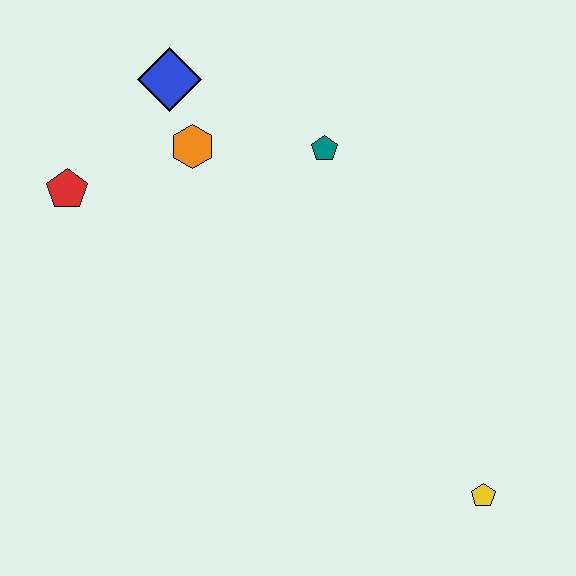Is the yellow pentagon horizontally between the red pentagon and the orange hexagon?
No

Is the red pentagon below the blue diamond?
Yes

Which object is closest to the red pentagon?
The orange hexagon is closest to the red pentagon.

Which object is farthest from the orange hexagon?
The yellow pentagon is farthest from the orange hexagon.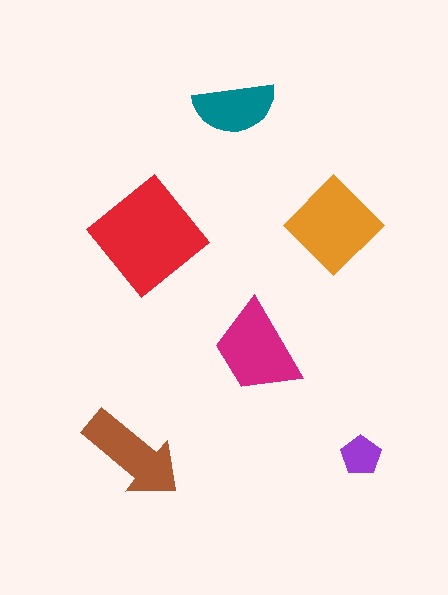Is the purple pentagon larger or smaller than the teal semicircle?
Smaller.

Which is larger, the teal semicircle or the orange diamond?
The orange diamond.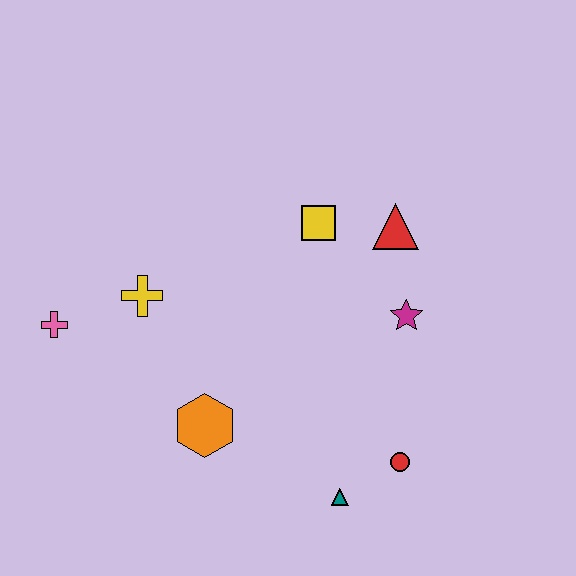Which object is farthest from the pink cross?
The red circle is farthest from the pink cross.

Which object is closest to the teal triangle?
The red circle is closest to the teal triangle.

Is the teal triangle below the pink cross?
Yes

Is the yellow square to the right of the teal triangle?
No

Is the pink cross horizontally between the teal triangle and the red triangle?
No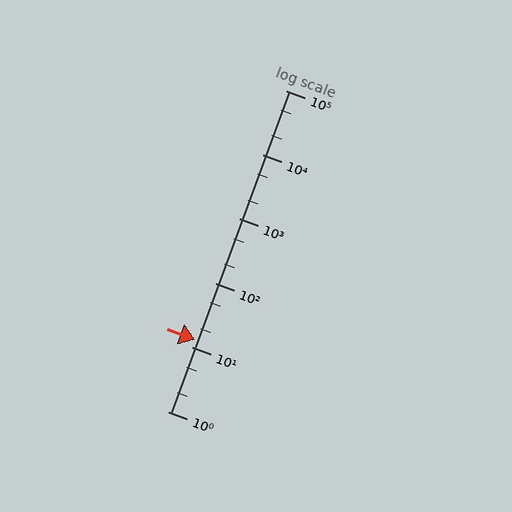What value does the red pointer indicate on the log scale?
The pointer indicates approximately 13.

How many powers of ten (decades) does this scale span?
The scale spans 5 decades, from 1 to 100000.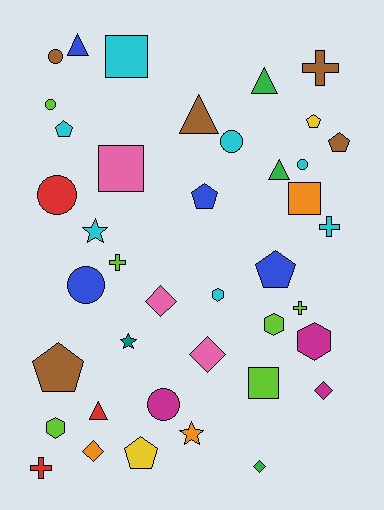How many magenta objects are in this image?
There are 3 magenta objects.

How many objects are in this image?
There are 40 objects.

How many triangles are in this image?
There are 5 triangles.